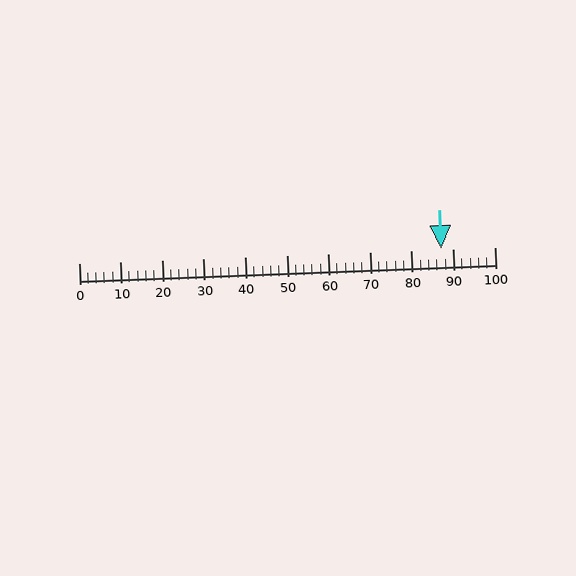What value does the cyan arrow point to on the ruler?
The cyan arrow points to approximately 87.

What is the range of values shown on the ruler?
The ruler shows values from 0 to 100.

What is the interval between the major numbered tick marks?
The major tick marks are spaced 10 units apart.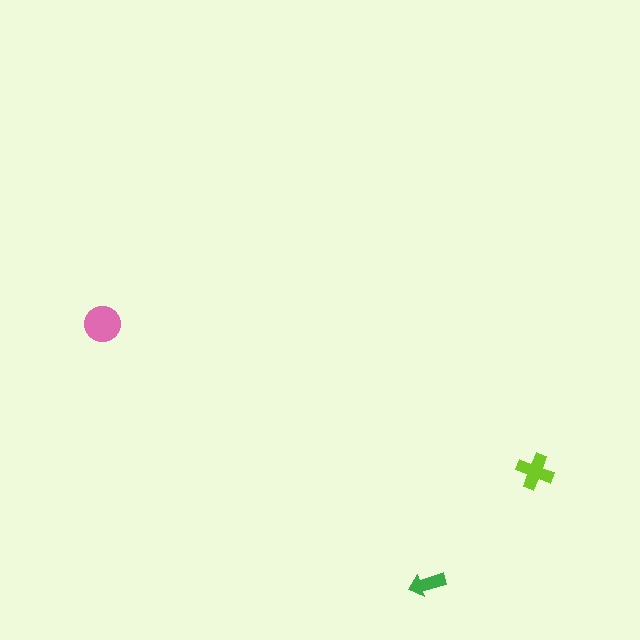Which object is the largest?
The pink circle.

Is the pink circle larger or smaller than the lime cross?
Larger.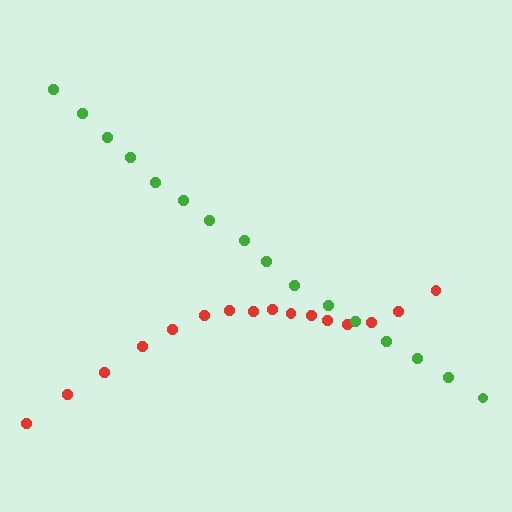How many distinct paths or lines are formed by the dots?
There are 2 distinct paths.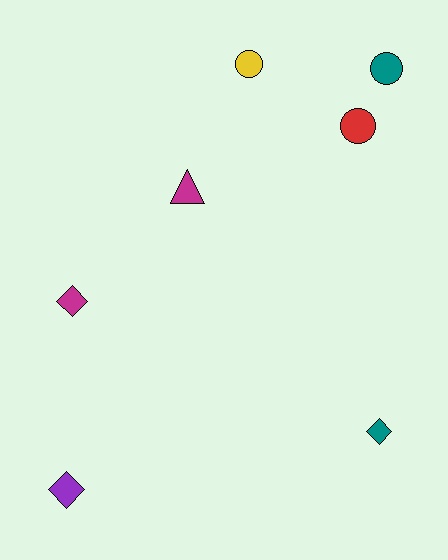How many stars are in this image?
There are no stars.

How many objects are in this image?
There are 7 objects.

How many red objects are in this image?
There is 1 red object.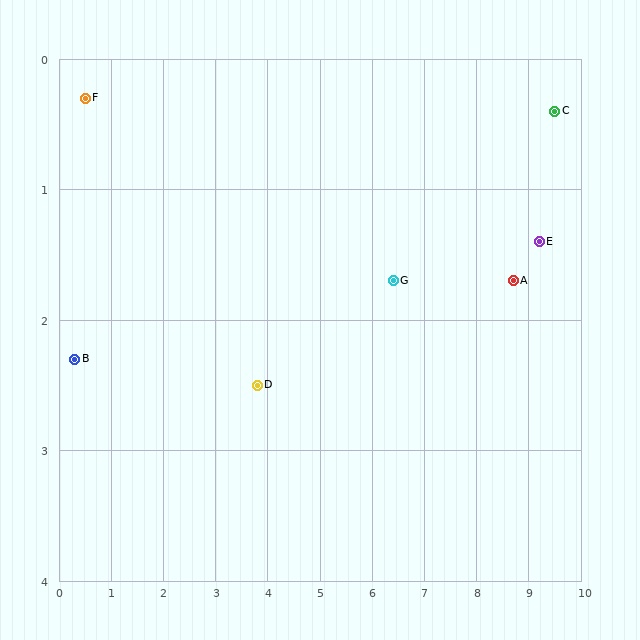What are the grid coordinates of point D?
Point D is at approximately (3.8, 2.5).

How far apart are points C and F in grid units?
Points C and F are about 9.0 grid units apart.